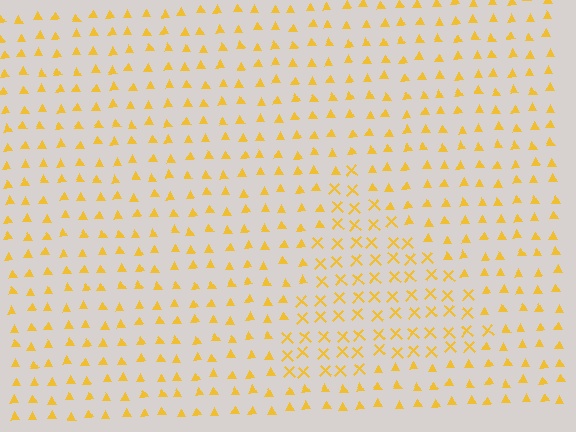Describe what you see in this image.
The image is filled with small yellow elements arranged in a uniform grid. A triangle-shaped region contains X marks, while the surrounding area contains triangles. The boundary is defined purely by the change in element shape.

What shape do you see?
I see a triangle.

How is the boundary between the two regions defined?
The boundary is defined by a change in element shape: X marks inside vs. triangles outside. All elements share the same color and spacing.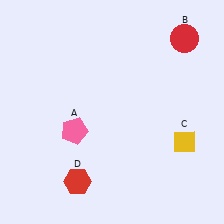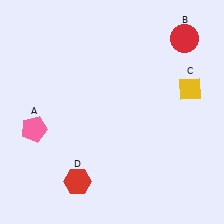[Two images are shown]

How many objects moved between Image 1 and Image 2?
2 objects moved between the two images.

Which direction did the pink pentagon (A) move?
The pink pentagon (A) moved left.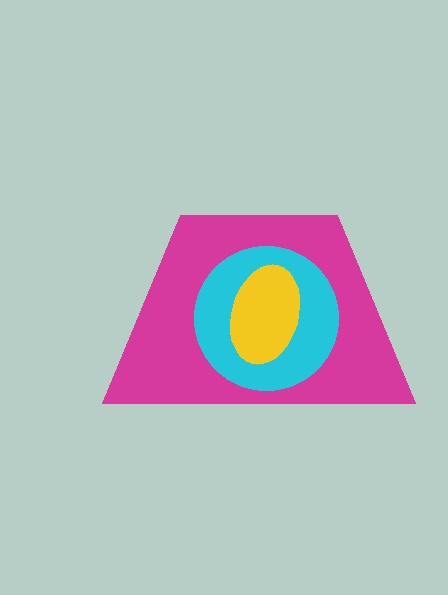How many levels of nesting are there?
3.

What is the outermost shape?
The magenta trapezoid.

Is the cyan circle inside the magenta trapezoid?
Yes.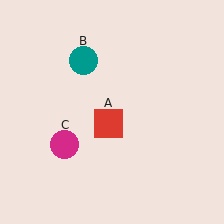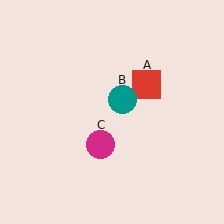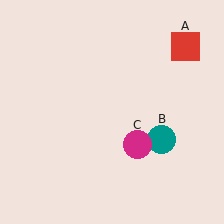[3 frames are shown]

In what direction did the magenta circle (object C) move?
The magenta circle (object C) moved right.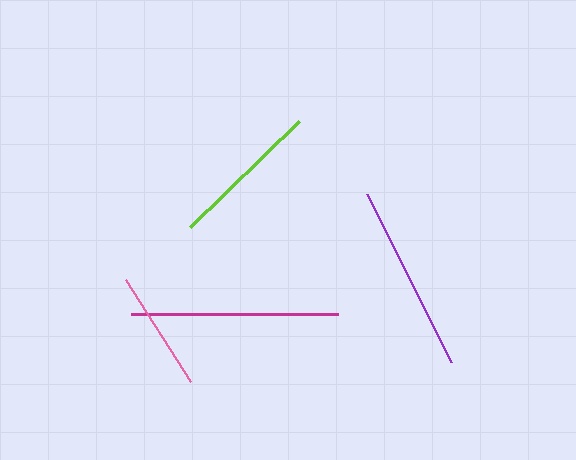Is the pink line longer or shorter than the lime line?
The lime line is longer than the pink line.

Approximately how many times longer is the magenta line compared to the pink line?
The magenta line is approximately 1.7 times the length of the pink line.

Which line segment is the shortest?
The pink line is the shortest at approximately 120 pixels.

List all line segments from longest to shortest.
From longest to shortest: magenta, purple, lime, pink.